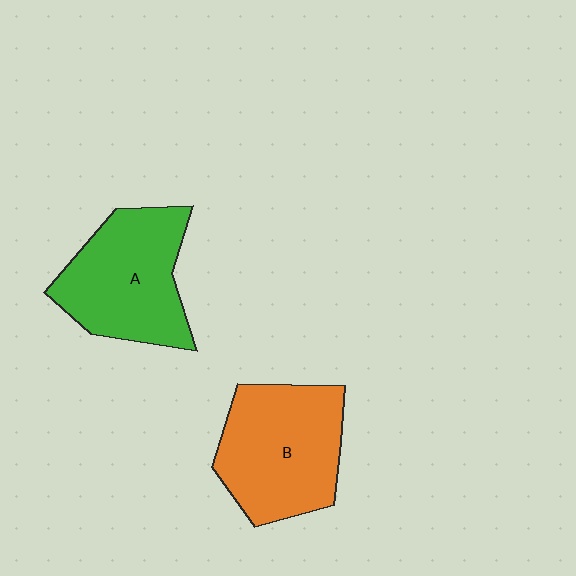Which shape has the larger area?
Shape B (orange).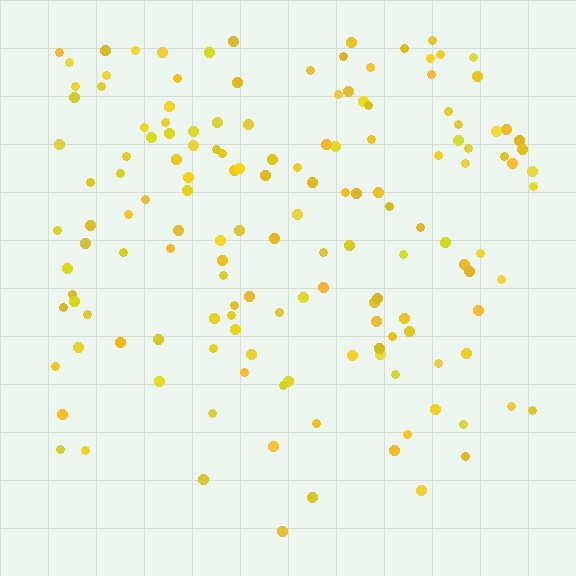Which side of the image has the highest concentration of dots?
The top.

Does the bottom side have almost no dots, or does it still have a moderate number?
Still a moderate number, just noticeably fewer than the top.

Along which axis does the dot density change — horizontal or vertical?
Vertical.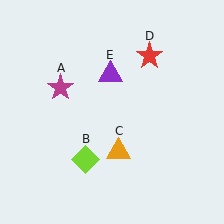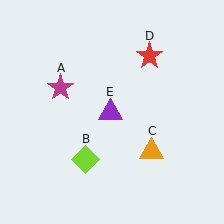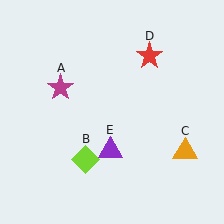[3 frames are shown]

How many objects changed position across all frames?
2 objects changed position: orange triangle (object C), purple triangle (object E).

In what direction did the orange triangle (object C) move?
The orange triangle (object C) moved right.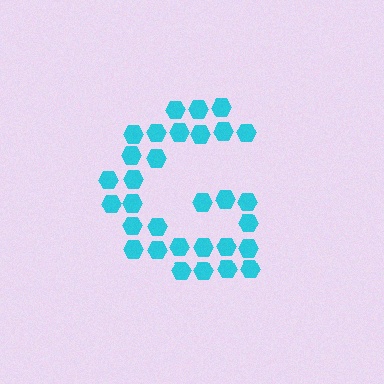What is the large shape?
The large shape is the letter G.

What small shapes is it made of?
It is made of small hexagons.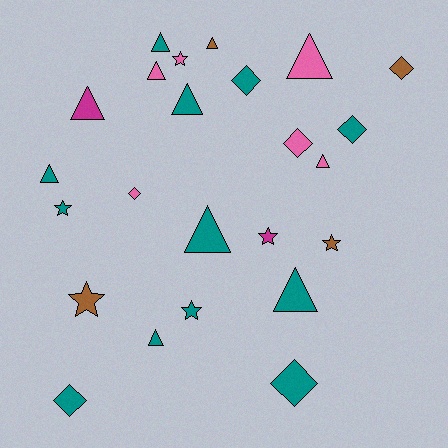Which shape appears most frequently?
Triangle, with 11 objects.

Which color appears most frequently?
Teal, with 12 objects.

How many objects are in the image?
There are 24 objects.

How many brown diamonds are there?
There is 1 brown diamond.